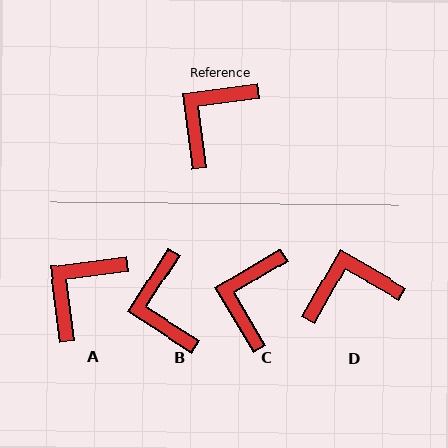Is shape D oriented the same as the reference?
No, it is off by about 37 degrees.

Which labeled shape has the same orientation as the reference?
A.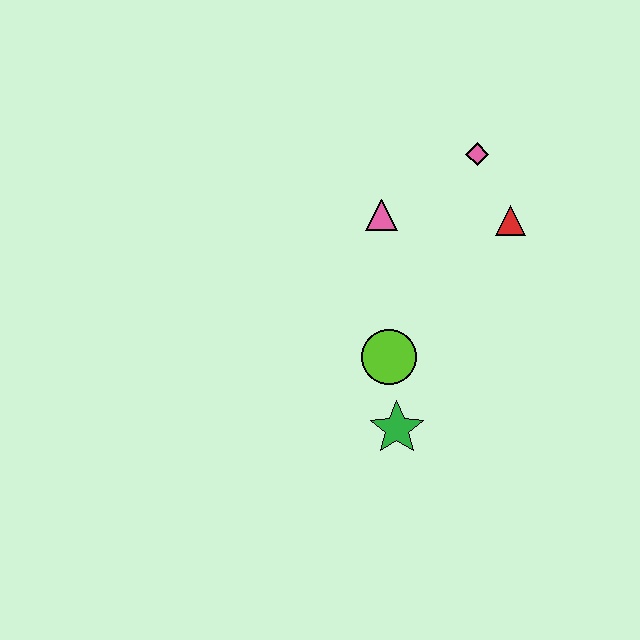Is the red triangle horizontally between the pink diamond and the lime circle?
No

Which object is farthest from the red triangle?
The green star is farthest from the red triangle.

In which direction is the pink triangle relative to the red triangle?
The pink triangle is to the left of the red triangle.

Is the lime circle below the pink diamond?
Yes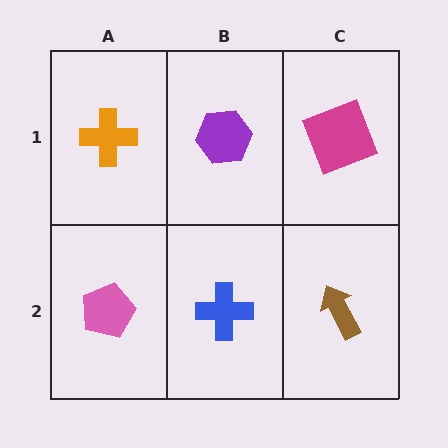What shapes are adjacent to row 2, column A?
An orange cross (row 1, column A), a blue cross (row 2, column B).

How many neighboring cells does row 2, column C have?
2.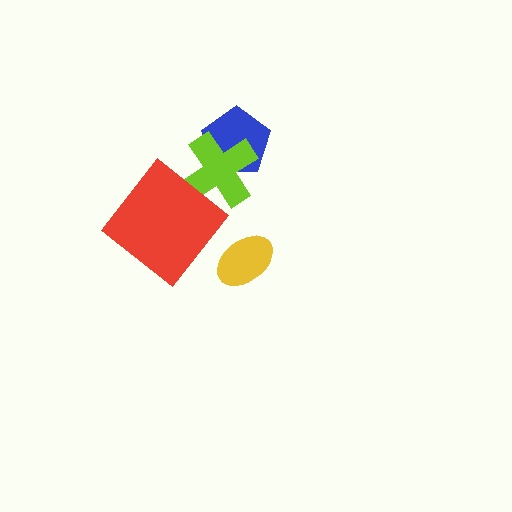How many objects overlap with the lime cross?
1 object overlaps with the lime cross.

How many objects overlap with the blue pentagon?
1 object overlaps with the blue pentagon.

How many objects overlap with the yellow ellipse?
0 objects overlap with the yellow ellipse.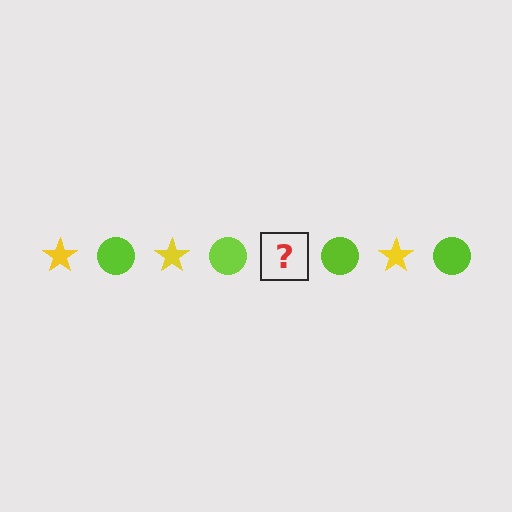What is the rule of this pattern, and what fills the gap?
The rule is that the pattern alternates between yellow star and lime circle. The gap should be filled with a yellow star.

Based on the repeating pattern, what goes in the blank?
The blank should be a yellow star.